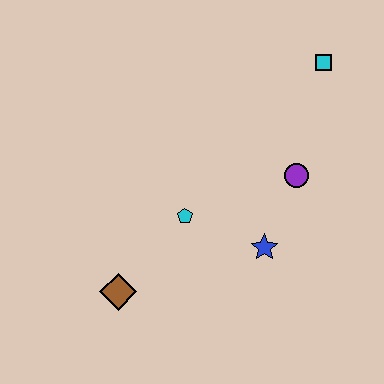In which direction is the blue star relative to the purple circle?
The blue star is below the purple circle.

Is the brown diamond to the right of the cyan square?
No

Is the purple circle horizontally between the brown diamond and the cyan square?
Yes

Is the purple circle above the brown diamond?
Yes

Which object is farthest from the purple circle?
The brown diamond is farthest from the purple circle.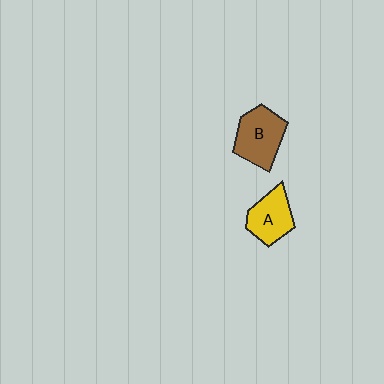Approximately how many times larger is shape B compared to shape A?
Approximately 1.2 times.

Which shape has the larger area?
Shape B (brown).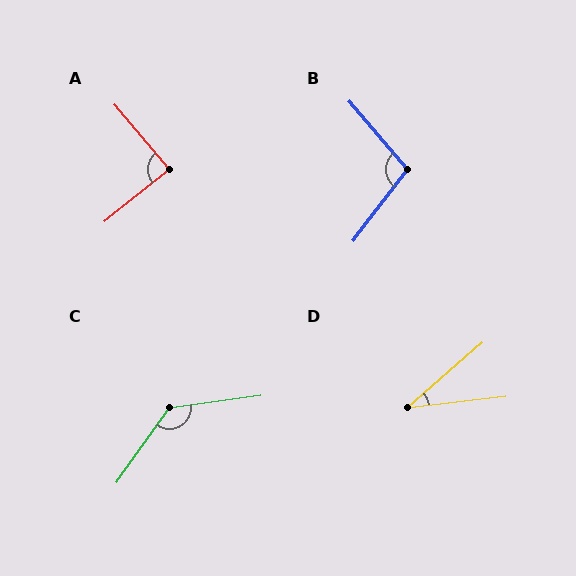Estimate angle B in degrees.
Approximately 102 degrees.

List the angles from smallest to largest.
D (34°), A (88°), B (102°), C (133°).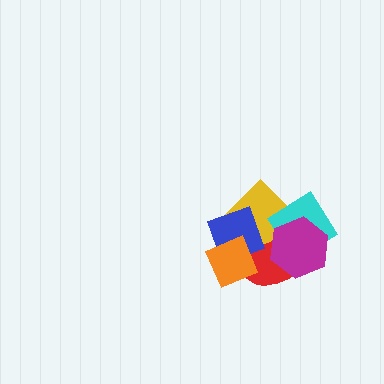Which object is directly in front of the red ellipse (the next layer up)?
The magenta hexagon is directly in front of the red ellipse.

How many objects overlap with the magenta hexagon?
3 objects overlap with the magenta hexagon.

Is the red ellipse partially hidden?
Yes, it is partially covered by another shape.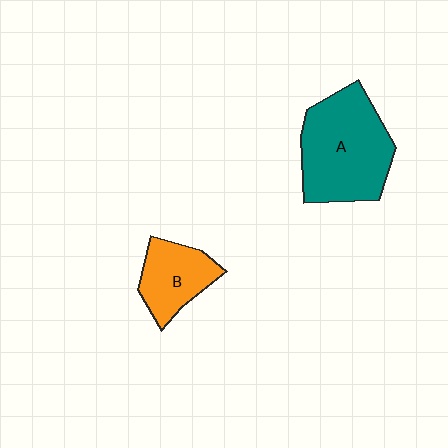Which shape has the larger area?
Shape A (teal).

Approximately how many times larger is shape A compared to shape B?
Approximately 1.9 times.